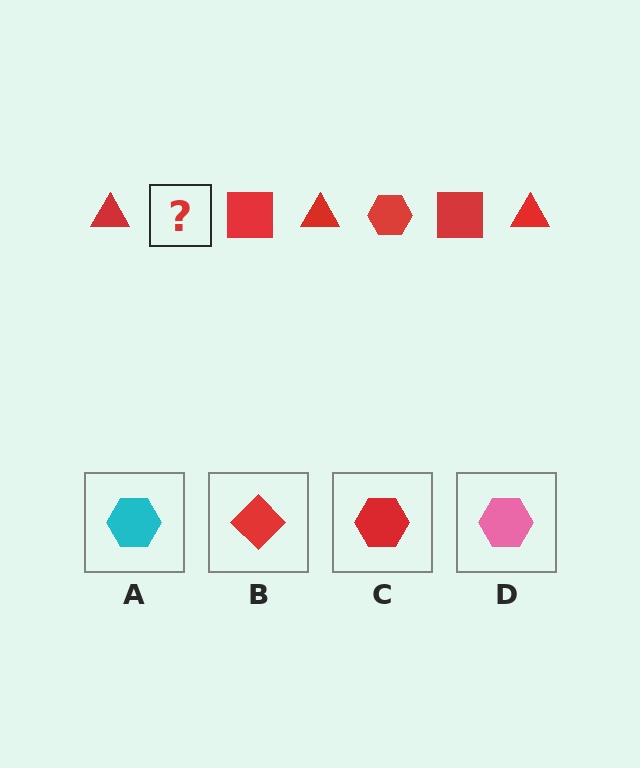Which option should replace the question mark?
Option C.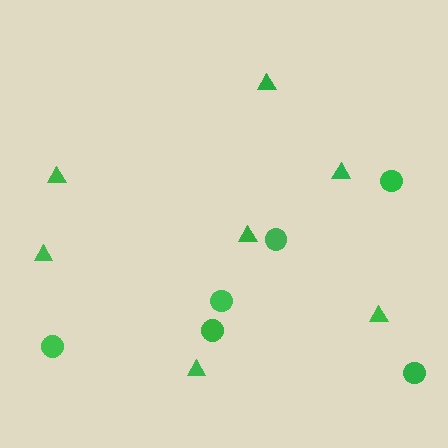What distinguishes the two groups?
There are 2 groups: one group of triangles (7) and one group of circles (6).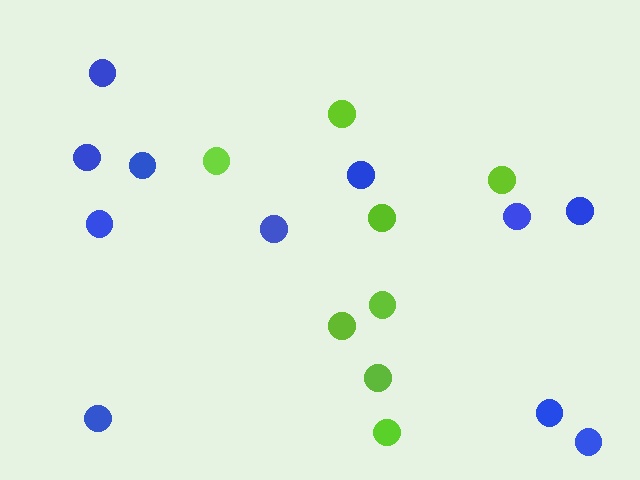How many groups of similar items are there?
There are 2 groups: one group of blue circles (11) and one group of lime circles (8).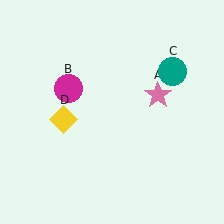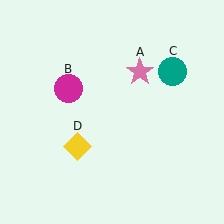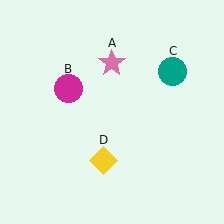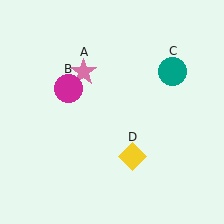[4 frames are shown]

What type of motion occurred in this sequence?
The pink star (object A), yellow diamond (object D) rotated counterclockwise around the center of the scene.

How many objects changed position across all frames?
2 objects changed position: pink star (object A), yellow diamond (object D).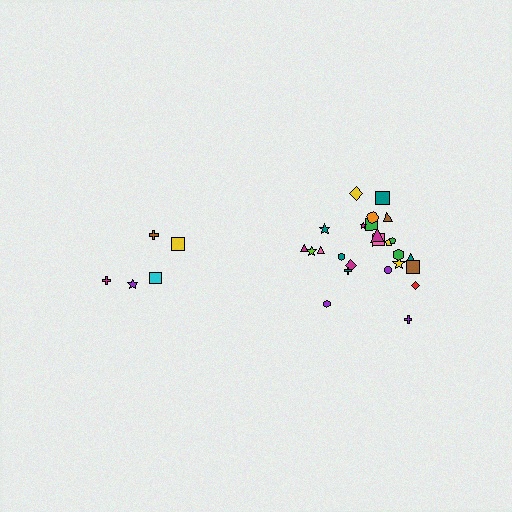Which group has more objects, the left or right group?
The right group.